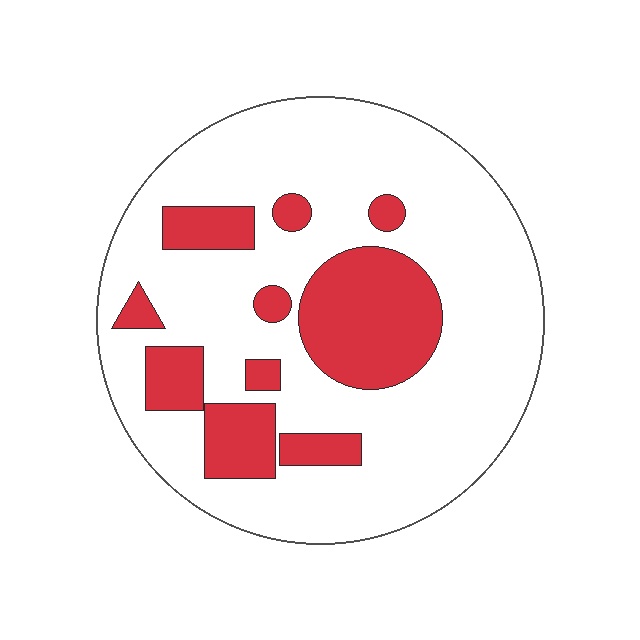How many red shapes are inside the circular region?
10.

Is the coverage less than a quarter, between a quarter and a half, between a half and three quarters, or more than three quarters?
Less than a quarter.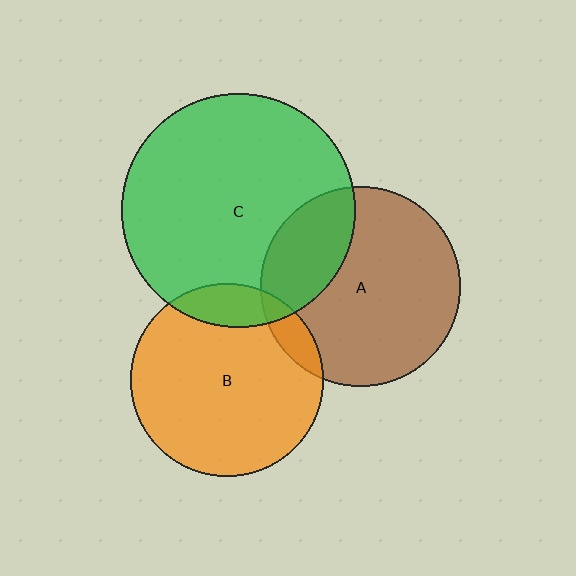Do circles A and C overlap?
Yes.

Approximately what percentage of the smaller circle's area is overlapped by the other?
Approximately 25%.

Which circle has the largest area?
Circle C (green).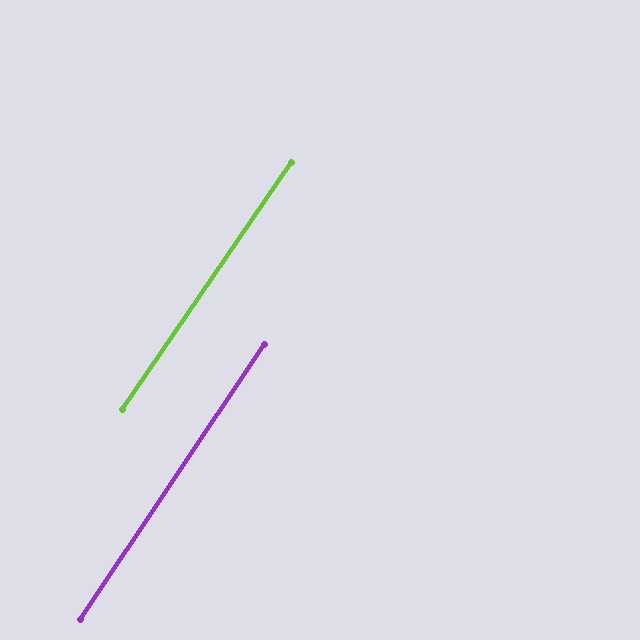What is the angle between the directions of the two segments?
Approximately 1 degree.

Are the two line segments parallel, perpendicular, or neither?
Parallel — their directions differ by only 0.7°.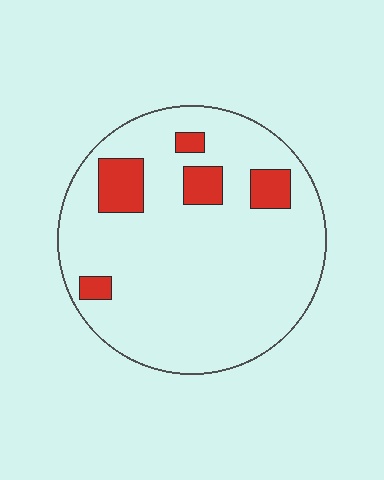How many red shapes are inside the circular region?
5.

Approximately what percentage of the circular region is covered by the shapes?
Approximately 15%.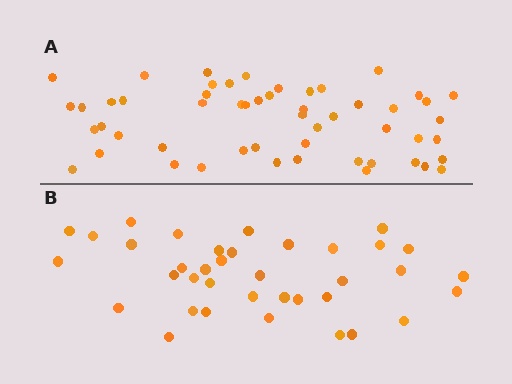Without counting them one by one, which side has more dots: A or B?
Region A (the top region) has more dots.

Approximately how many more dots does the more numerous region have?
Region A has approximately 15 more dots than region B.